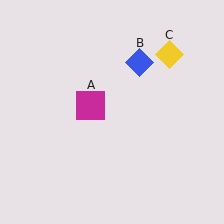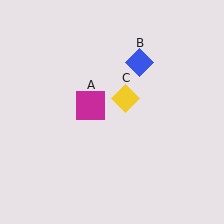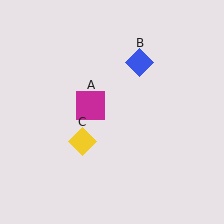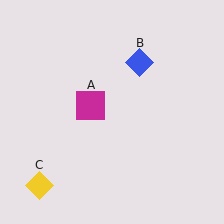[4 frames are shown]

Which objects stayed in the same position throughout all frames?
Magenta square (object A) and blue diamond (object B) remained stationary.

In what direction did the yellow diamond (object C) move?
The yellow diamond (object C) moved down and to the left.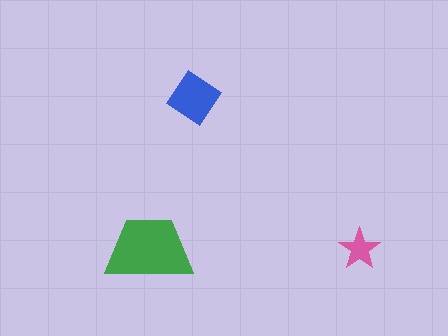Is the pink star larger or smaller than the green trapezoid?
Smaller.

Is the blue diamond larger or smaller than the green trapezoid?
Smaller.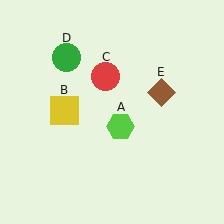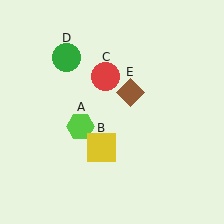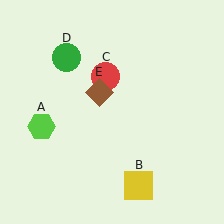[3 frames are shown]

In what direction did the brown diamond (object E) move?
The brown diamond (object E) moved left.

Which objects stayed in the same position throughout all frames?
Red circle (object C) and green circle (object D) remained stationary.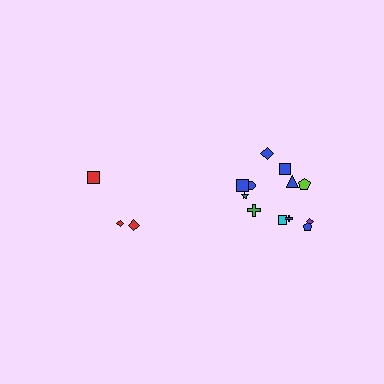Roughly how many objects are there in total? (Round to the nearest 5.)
Roughly 15 objects in total.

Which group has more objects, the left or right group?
The right group.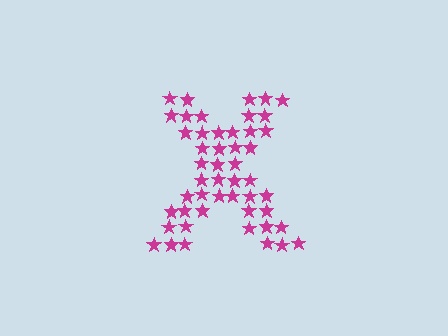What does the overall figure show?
The overall figure shows the letter X.